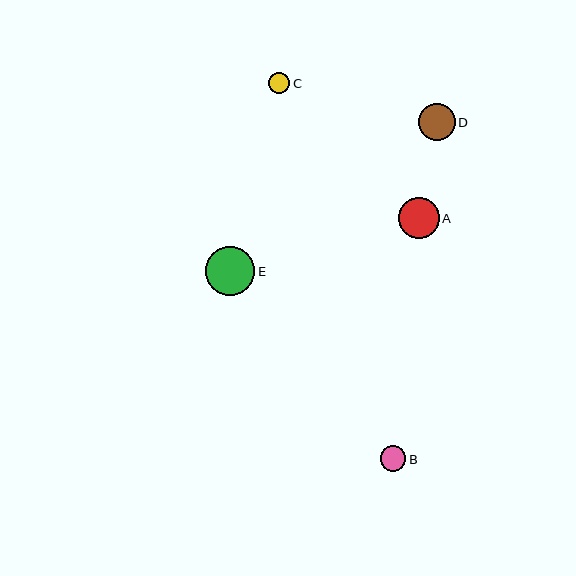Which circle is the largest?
Circle E is the largest with a size of approximately 49 pixels.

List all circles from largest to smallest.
From largest to smallest: E, A, D, B, C.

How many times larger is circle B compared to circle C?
Circle B is approximately 1.2 times the size of circle C.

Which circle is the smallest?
Circle C is the smallest with a size of approximately 21 pixels.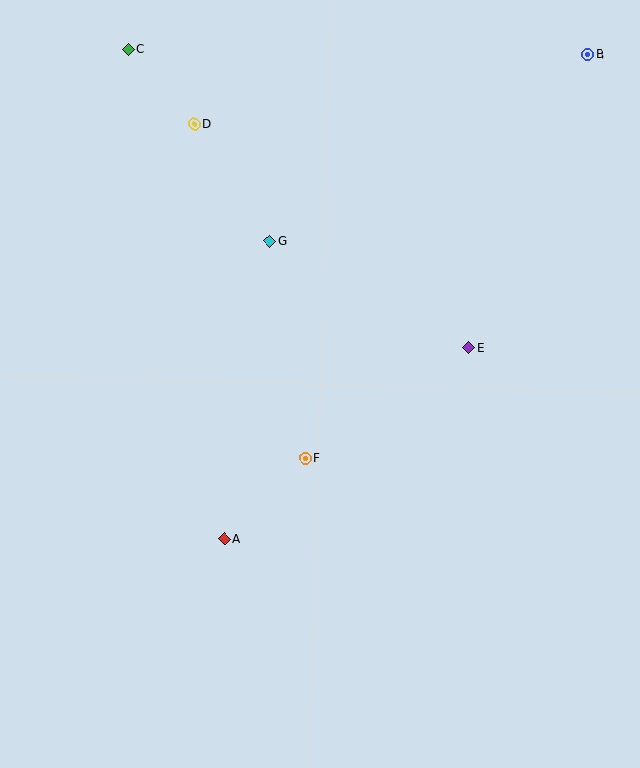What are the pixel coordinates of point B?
Point B is at (588, 54).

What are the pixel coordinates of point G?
Point G is at (270, 241).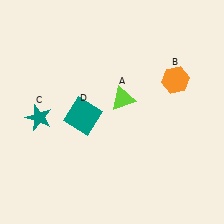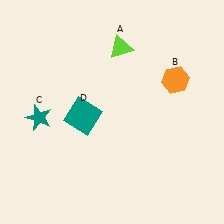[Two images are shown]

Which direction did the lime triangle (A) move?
The lime triangle (A) moved up.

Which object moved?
The lime triangle (A) moved up.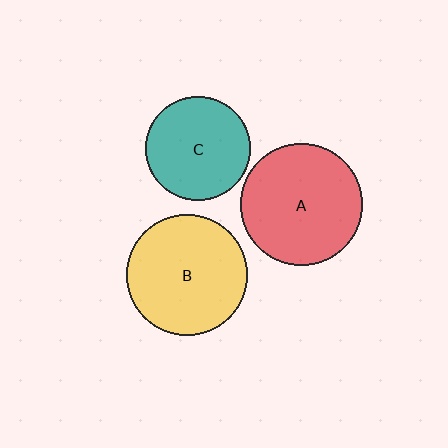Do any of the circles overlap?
No, none of the circles overlap.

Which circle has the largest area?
Circle A (red).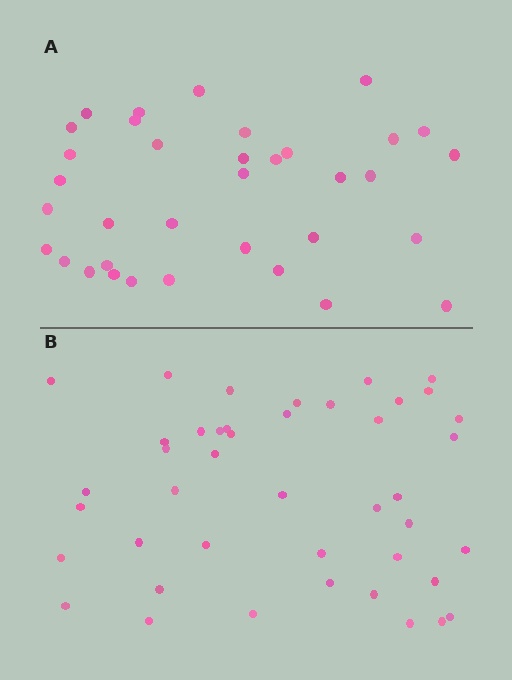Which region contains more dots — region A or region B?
Region B (the bottom region) has more dots.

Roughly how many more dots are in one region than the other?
Region B has roughly 8 or so more dots than region A.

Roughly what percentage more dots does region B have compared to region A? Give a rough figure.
About 25% more.